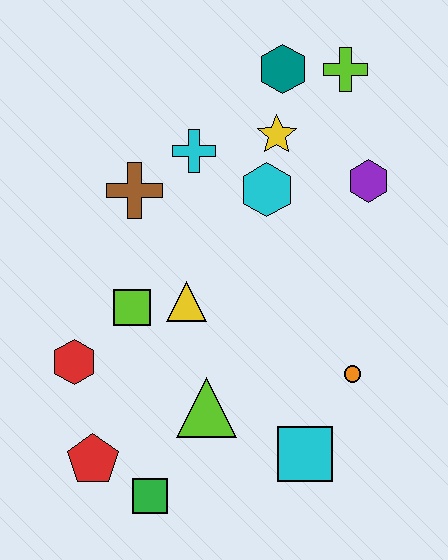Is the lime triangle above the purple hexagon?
No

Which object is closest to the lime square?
The yellow triangle is closest to the lime square.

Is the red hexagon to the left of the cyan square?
Yes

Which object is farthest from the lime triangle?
The lime cross is farthest from the lime triangle.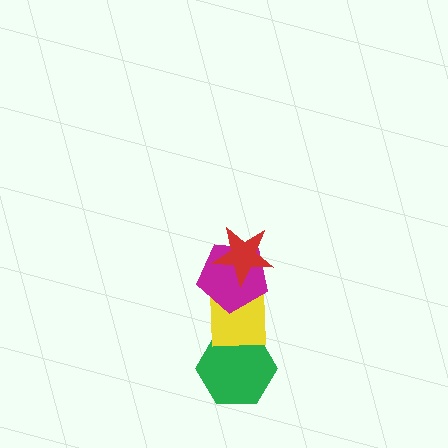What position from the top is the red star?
The red star is 1st from the top.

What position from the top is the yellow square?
The yellow square is 3rd from the top.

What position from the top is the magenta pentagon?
The magenta pentagon is 2nd from the top.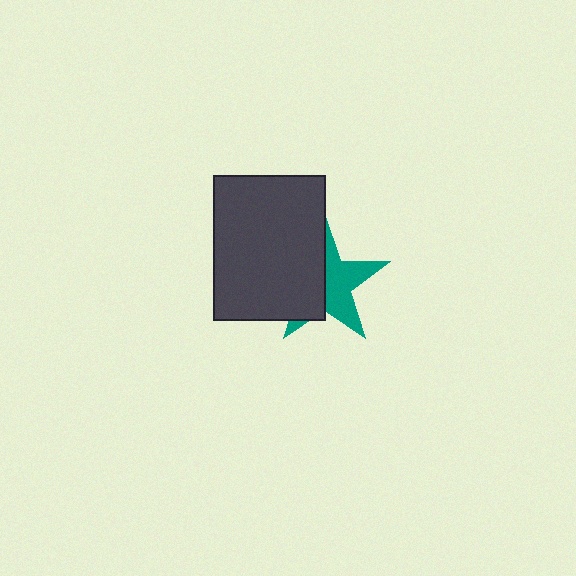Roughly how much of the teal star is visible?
About half of it is visible (roughly 52%).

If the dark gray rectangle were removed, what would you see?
You would see the complete teal star.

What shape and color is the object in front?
The object in front is a dark gray rectangle.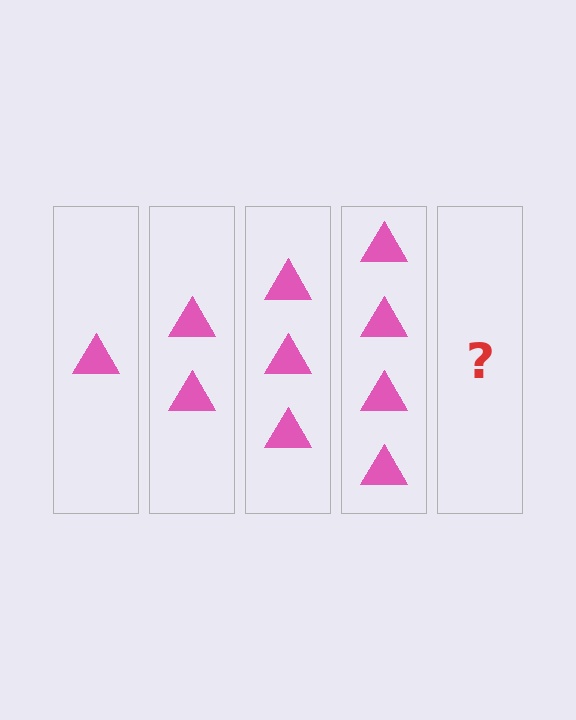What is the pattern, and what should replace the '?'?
The pattern is that each step adds one more triangle. The '?' should be 5 triangles.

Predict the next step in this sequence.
The next step is 5 triangles.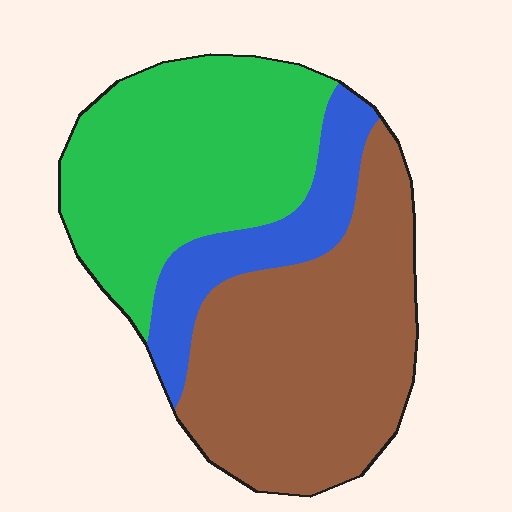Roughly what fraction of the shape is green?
Green takes up between a third and a half of the shape.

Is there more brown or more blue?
Brown.